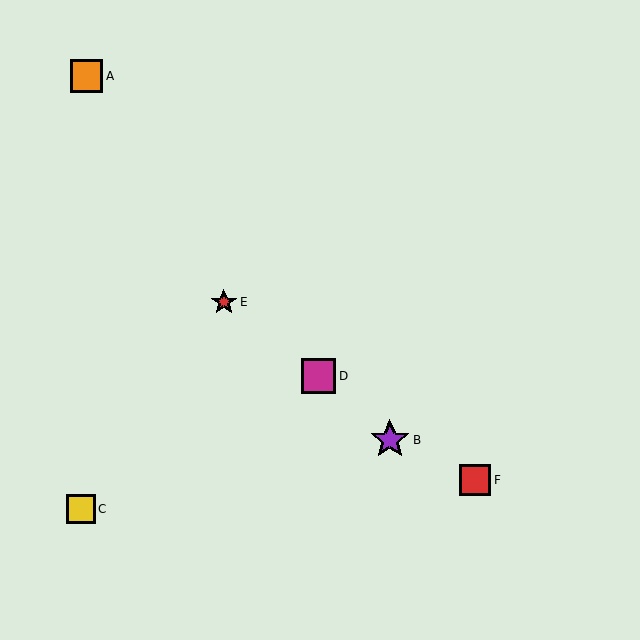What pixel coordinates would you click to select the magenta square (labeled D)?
Click at (319, 376) to select the magenta square D.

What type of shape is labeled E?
Shape E is a red star.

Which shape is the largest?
The purple star (labeled B) is the largest.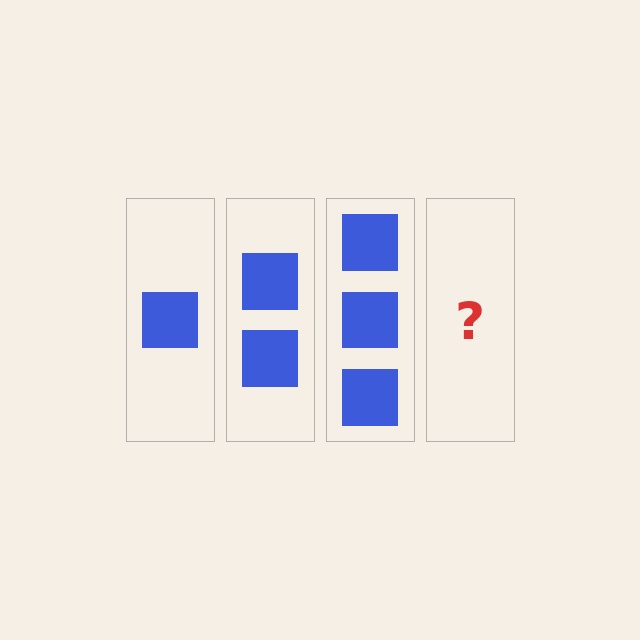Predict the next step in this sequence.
The next step is 4 squares.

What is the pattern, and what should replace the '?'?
The pattern is that each step adds one more square. The '?' should be 4 squares.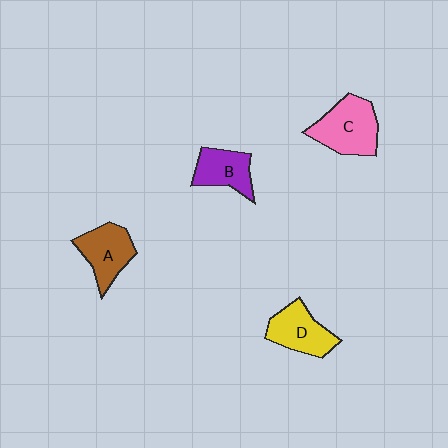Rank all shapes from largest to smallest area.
From largest to smallest: C (pink), A (brown), D (yellow), B (purple).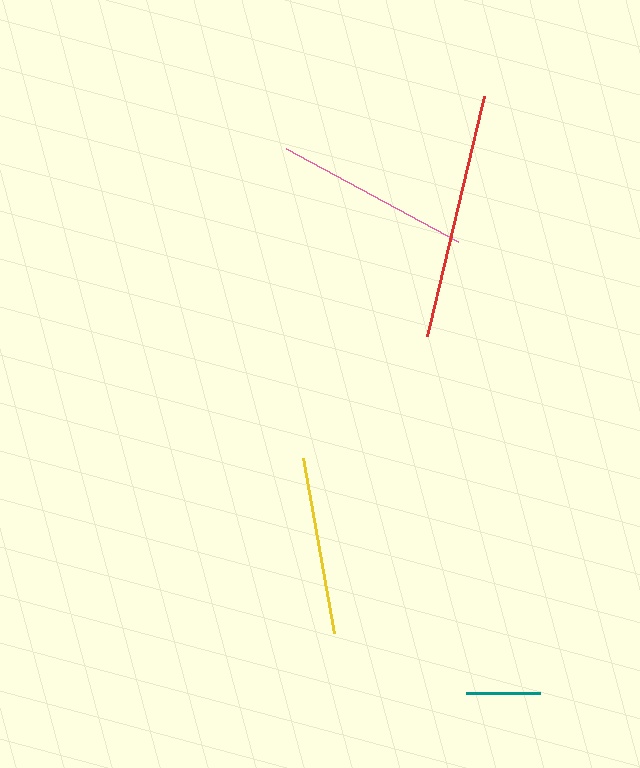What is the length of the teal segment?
The teal segment is approximately 74 pixels long.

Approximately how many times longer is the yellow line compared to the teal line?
The yellow line is approximately 2.4 times the length of the teal line.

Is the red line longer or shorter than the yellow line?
The red line is longer than the yellow line.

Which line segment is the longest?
The red line is the longest at approximately 247 pixels.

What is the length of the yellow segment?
The yellow segment is approximately 177 pixels long.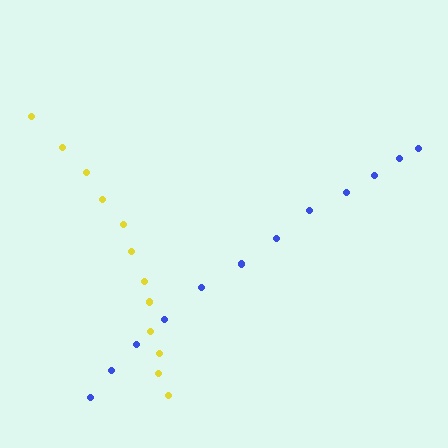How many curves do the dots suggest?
There are 2 distinct paths.